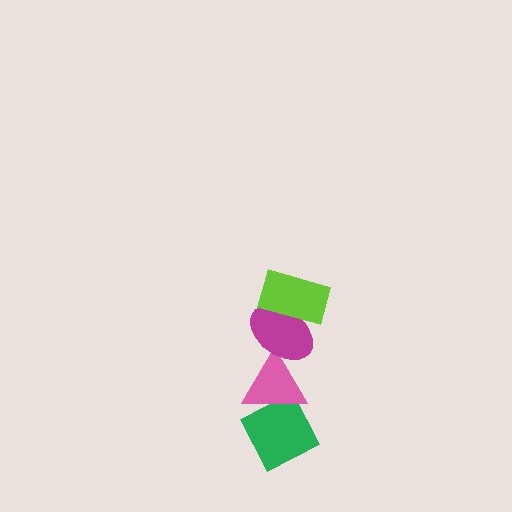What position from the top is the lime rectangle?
The lime rectangle is 1st from the top.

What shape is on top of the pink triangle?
The magenta ellipse is on top of the pink triangle.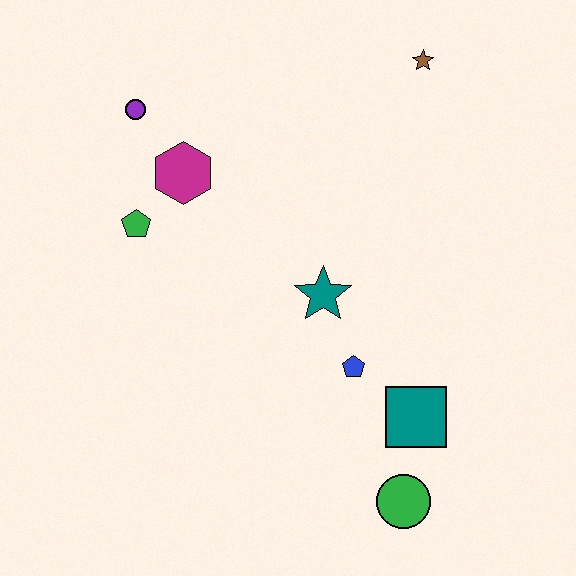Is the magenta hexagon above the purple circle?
No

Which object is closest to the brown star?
The teal star is closest to the brown star.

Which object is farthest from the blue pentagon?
The purple circle is farthest from the blue pentagon.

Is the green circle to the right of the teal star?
Yes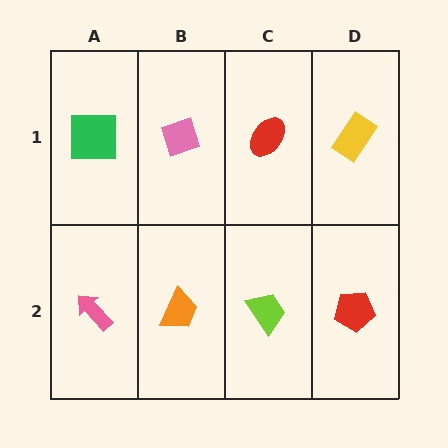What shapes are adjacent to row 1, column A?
A pink arrow (row 2, column A), a pink diamond (row 1, column B).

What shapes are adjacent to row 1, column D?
A red pentagon (row 2, column D), a red ellipse (row 1, column C).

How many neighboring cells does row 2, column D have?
2.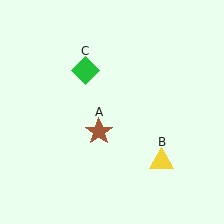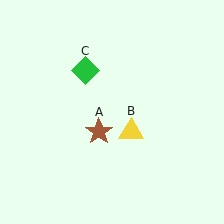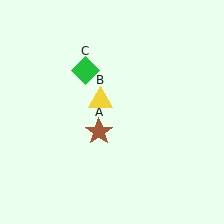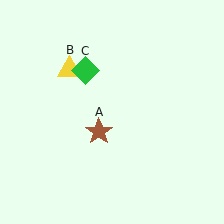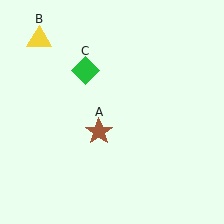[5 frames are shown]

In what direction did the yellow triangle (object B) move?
The yellow triangle (object B) moved up and to the left.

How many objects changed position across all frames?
1 object changed position: yellow triangle (object B).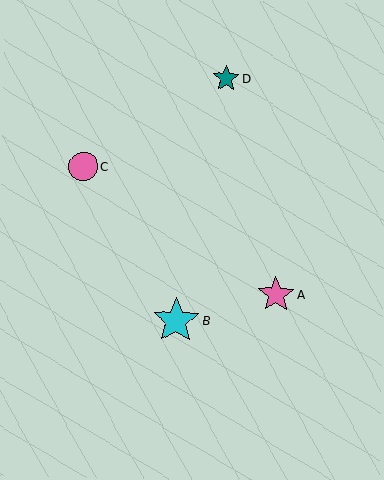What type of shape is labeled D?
Shape D is a teal star.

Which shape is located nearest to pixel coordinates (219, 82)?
The teal star (labeled D) at (226, 78) is nearest to that location.